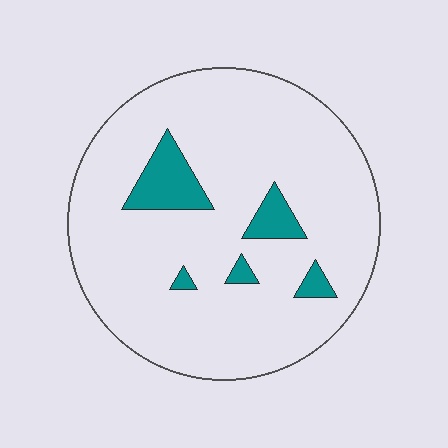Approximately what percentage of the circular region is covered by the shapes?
Approximately 10%.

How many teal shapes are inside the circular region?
5.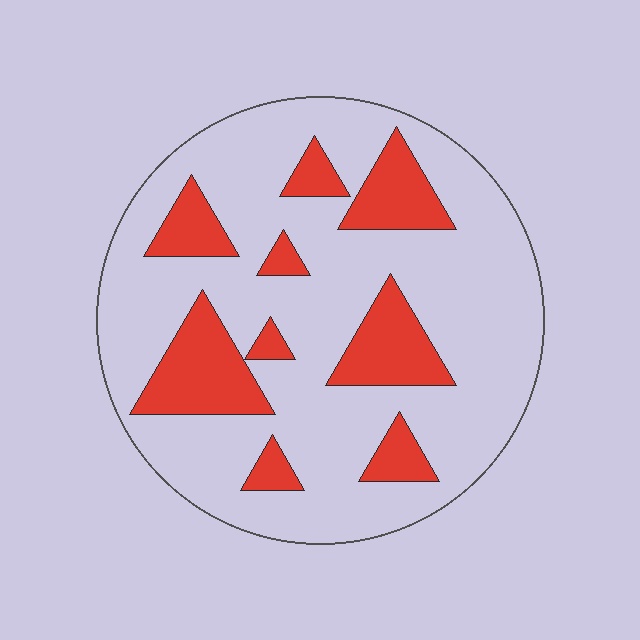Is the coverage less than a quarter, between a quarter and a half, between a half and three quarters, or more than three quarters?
Less than a quarter.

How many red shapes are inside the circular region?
9.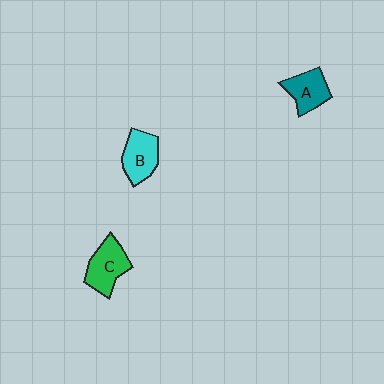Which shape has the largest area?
Shape C (green).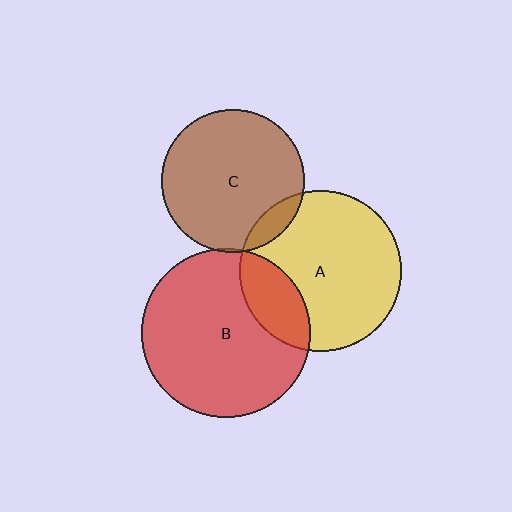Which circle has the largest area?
Circle B (red).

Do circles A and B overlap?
Yes.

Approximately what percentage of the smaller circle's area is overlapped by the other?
Approximately 20%.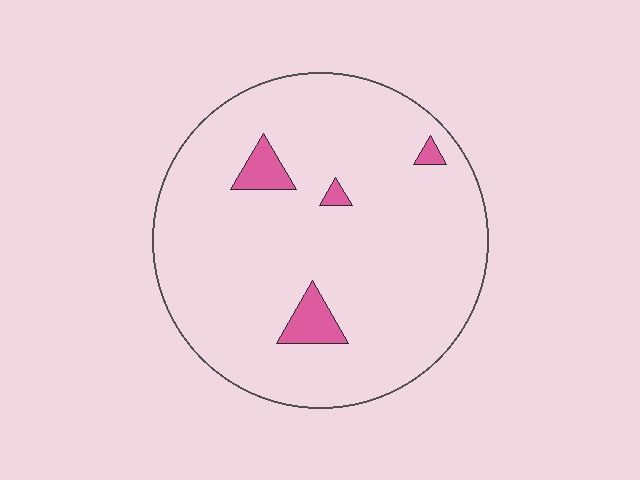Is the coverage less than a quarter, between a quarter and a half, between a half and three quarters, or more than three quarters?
Less than a quarter.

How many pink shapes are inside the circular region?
4.